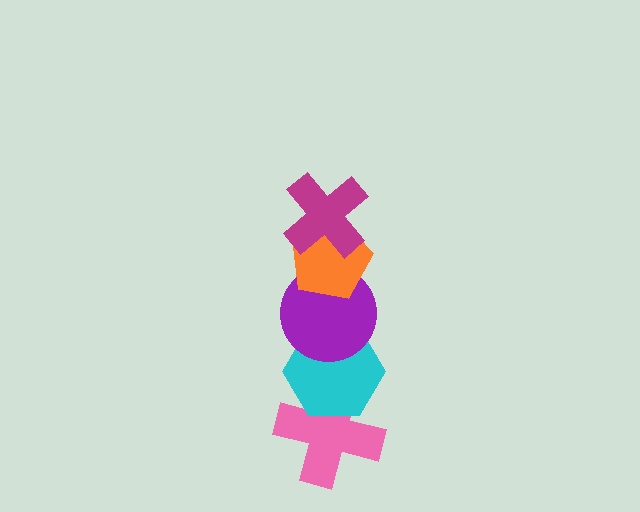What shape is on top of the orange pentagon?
The magenta cross is on top of the orange pentagon.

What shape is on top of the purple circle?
The orange pentagon is on top of the purple circle.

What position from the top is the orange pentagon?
The orange pentagon is 2nd from the top.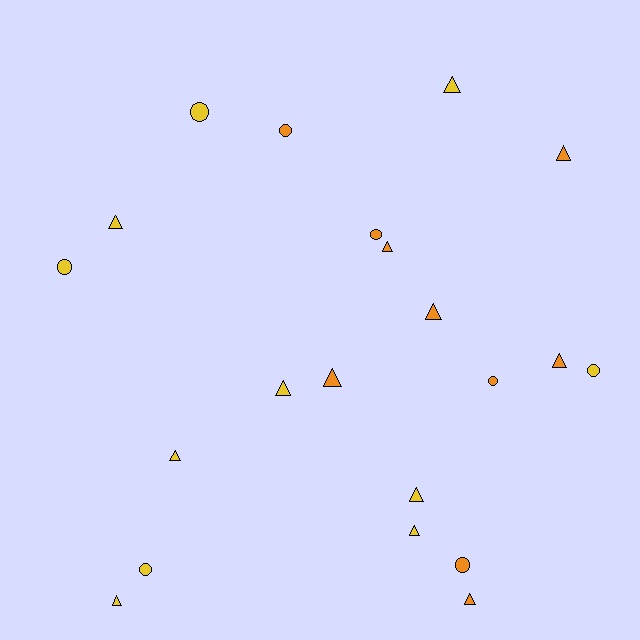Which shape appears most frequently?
Triangle, with 13 objects.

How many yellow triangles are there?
There are 7 yellow triangles.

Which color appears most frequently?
Yellow, with 11 objects.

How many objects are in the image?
There are 21 objects.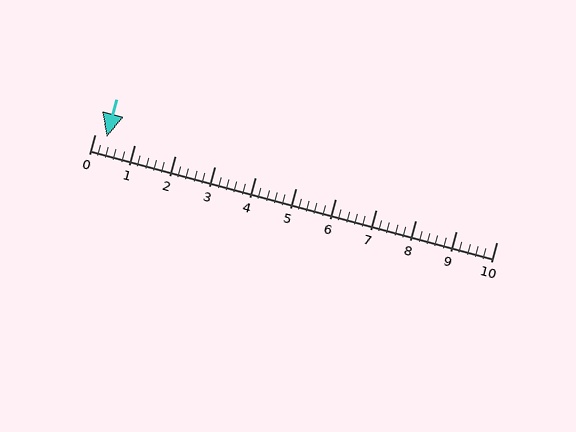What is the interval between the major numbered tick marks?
The major tick marks are spaced 1 units apart.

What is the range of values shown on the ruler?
The ruler shows values from 0 to 10.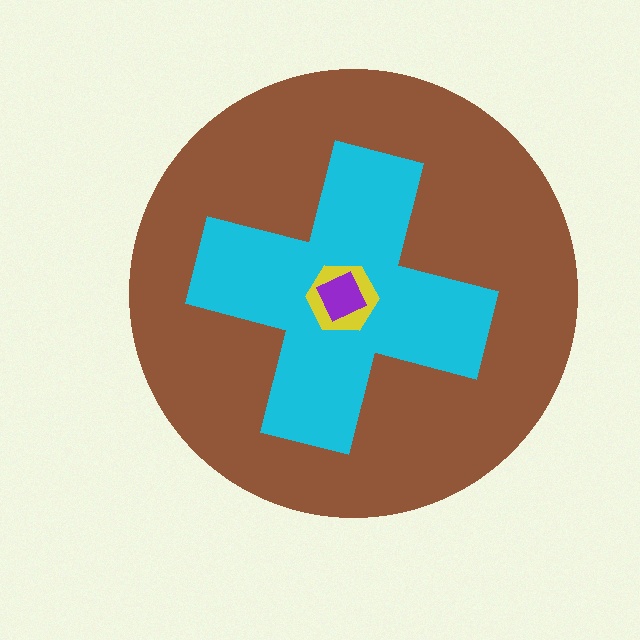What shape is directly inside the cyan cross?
The yellow hexagon.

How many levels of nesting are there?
4.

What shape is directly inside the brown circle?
The cyan cross.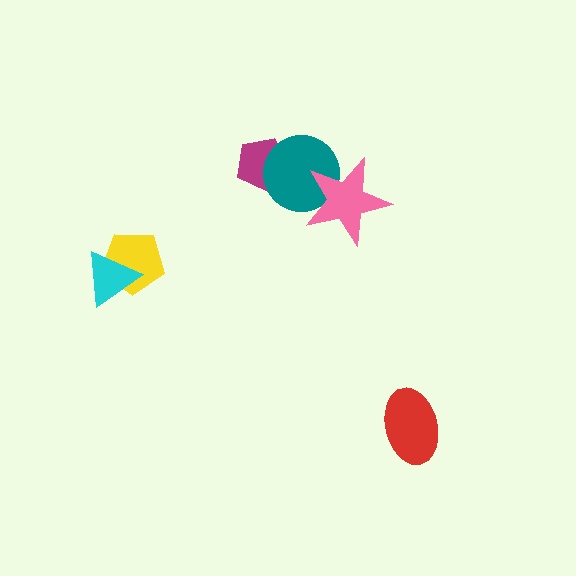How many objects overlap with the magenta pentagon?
1 object overlaps with the magenta pentagon.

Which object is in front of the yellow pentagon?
The cyan triangle is in front of the yellow pentagon.